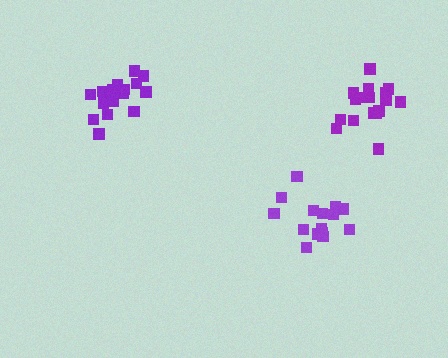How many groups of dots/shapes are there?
There are 3 groups.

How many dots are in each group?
Group 1: 17 dots, Group 2: 16 dots, Group 3: 16 dots (49 total).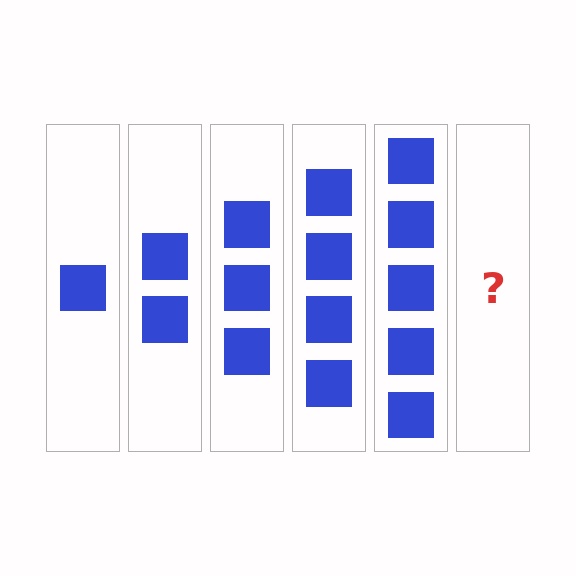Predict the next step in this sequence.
The next step is 6 squares.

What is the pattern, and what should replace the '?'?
The pattern is that each step adds one more square. The '?' should be 6 squares.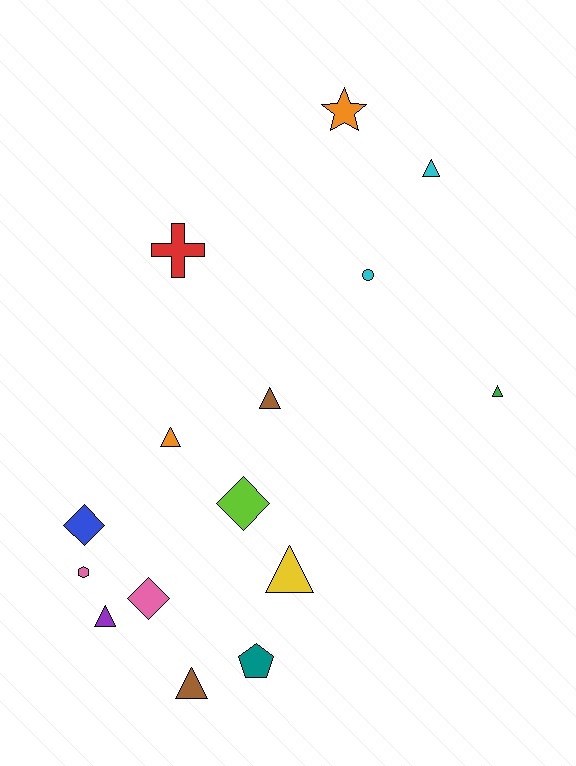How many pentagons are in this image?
There is 1 pentagon.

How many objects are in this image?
There are 15 objects.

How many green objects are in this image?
There is 1 green object.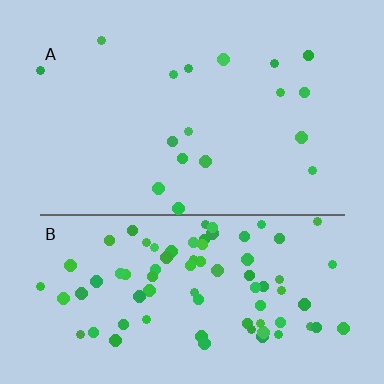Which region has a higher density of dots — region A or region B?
B (the bottom).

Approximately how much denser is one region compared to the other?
Approximately 4.7× — region B over region A.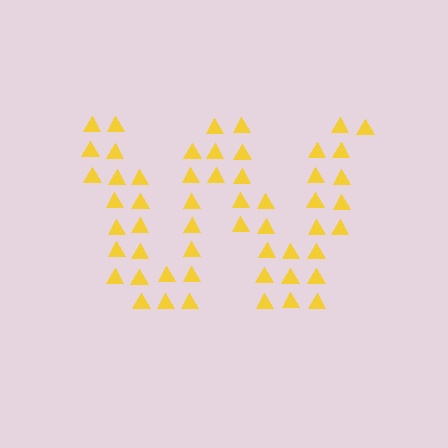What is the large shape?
The large shape is the letter W.